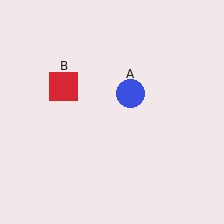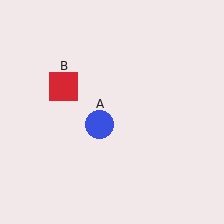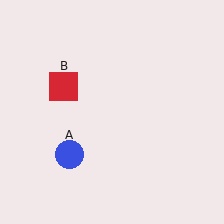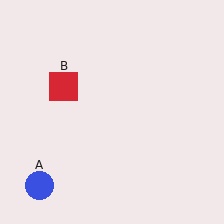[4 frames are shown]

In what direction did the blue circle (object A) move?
The blue circle (object A) moved down and to the left.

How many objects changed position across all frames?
1 object changed position: blue circle (object A).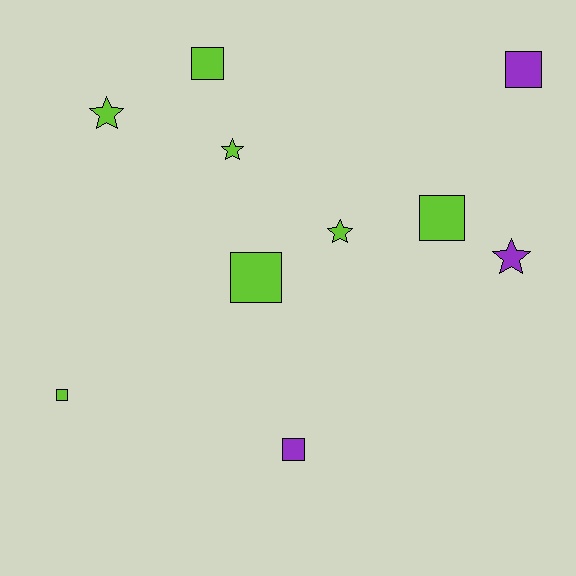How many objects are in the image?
There are 10 objects.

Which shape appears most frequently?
Square, with 6 objects.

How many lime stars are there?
There are 3 lime stars.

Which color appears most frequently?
Lime, with 7 objects.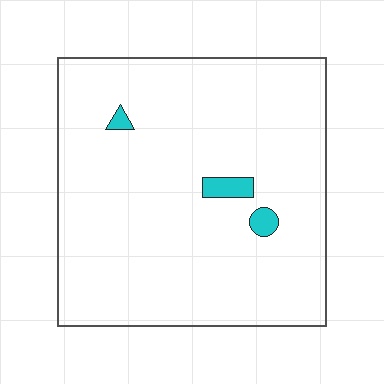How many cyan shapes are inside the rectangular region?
3.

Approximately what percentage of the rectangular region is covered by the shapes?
Approximately 5%.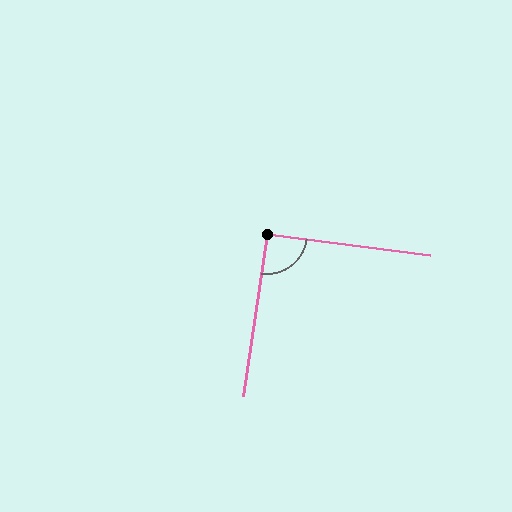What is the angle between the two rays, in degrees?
Approximately 91 degrees.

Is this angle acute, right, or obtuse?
It is approximately a right angle.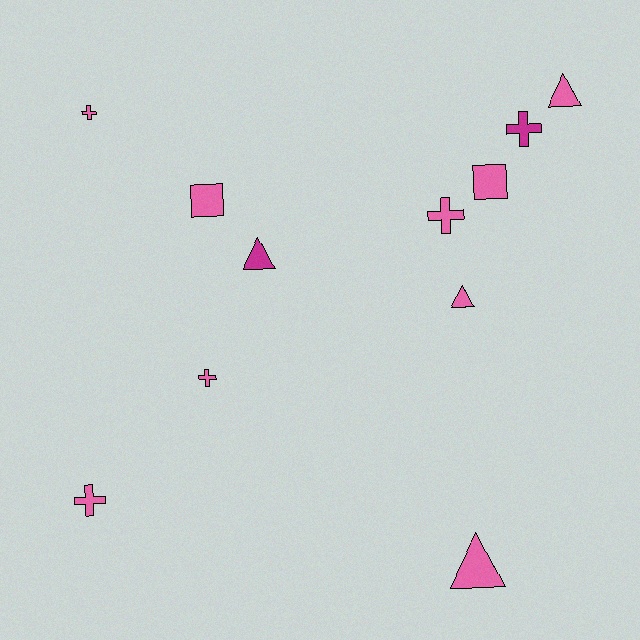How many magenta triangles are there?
There is 1 magenta triangle.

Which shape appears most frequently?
Cross, with 5 objects.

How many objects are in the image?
There are 11 objects.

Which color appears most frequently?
Pink, with 9 objects.